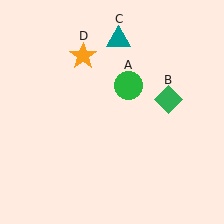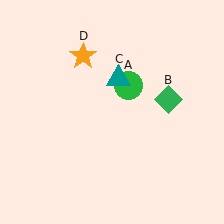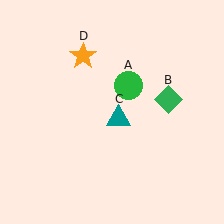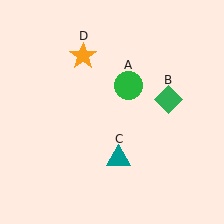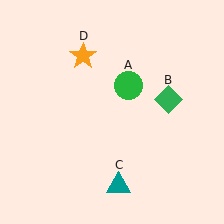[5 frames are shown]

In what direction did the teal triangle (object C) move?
The teal triangle (object C) moved down.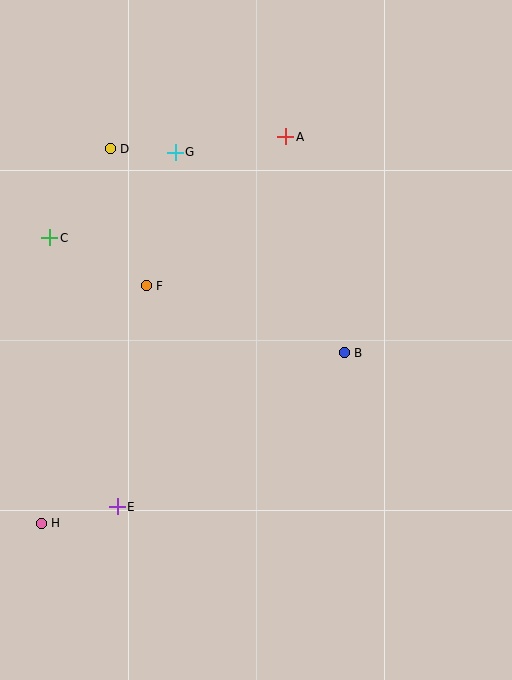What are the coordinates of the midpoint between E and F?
The midpoint between E and F is at (132, 396).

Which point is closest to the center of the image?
Point B at (344, 353) is closest to the center.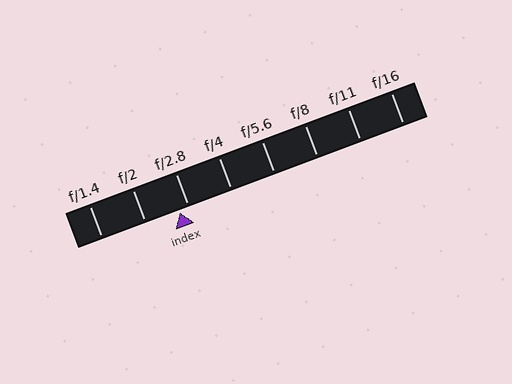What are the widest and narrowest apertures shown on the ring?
The widest aperture shown is f/1.4 and the narrowest is f/16.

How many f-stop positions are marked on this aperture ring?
There are 8 f-stop positions marked.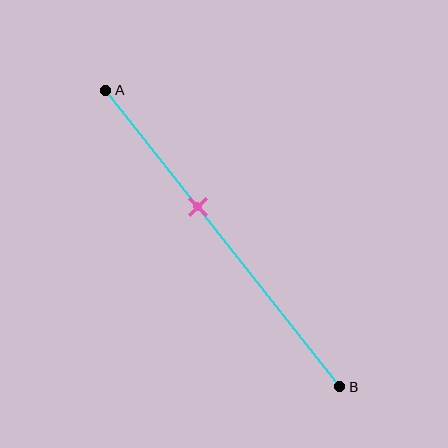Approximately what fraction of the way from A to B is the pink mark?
The pink mark is approximately 40% of the way from A to B.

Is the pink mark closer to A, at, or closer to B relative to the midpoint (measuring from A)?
The pink mark is closer to point A than the midpoint of segment AB.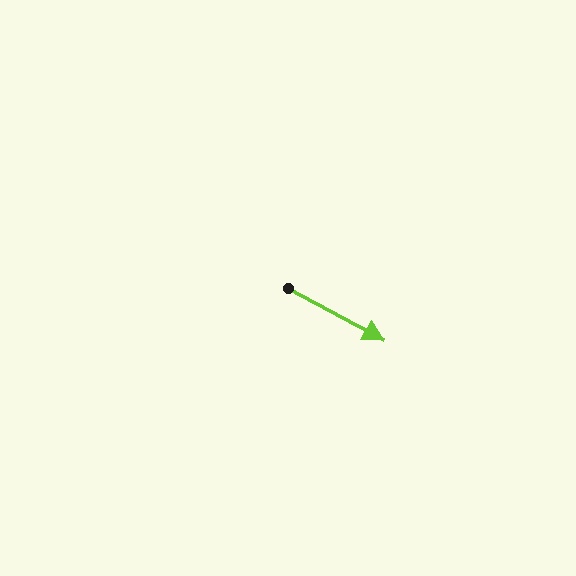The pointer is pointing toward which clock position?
Roughly 4 o'clock.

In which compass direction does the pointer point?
Southeast.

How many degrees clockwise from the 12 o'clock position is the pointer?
Approximately 118 degrees.